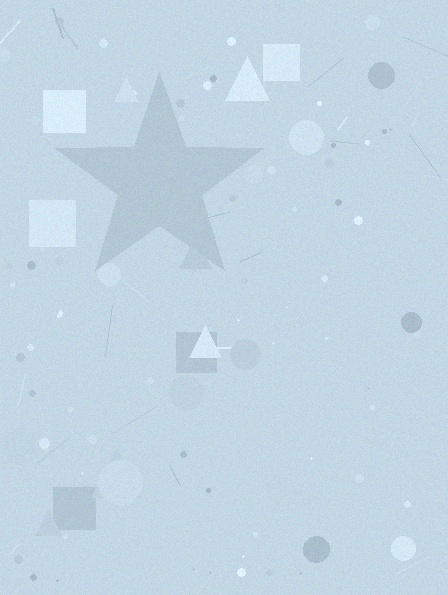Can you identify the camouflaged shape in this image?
The camouflaged shape is a star.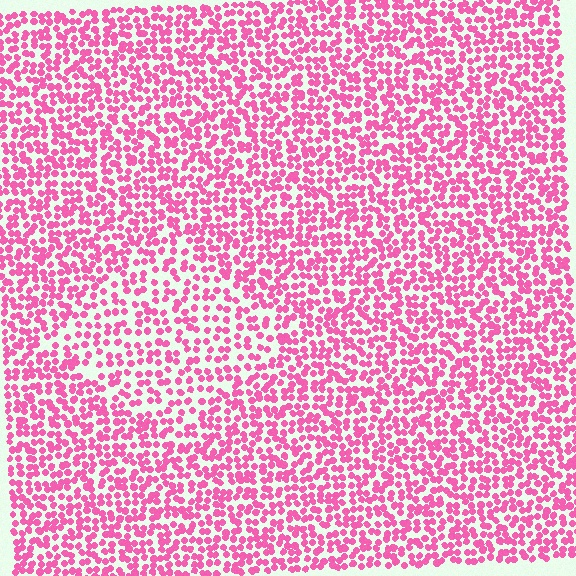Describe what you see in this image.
The image contains small pink elements arranged at two different densities. A diamond-shaped region is visible where the elements are less densely packed than the surrounding area.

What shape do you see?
I see a diamond.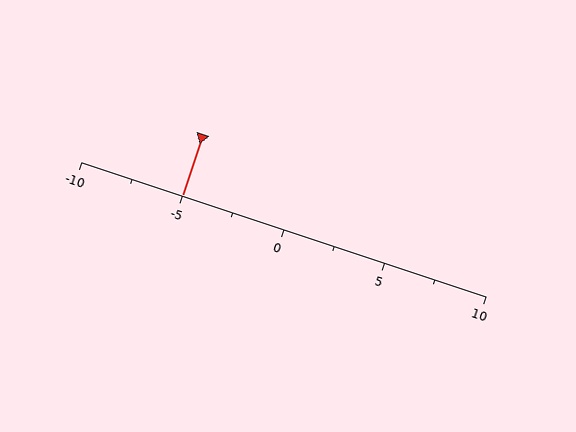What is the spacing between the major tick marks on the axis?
The major ticks are spaced 5 apart.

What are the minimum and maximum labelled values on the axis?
The axis runs from -10 to 10.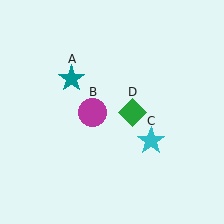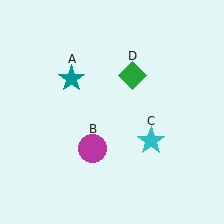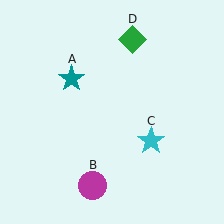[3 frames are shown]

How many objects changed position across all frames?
2 objects changed position: magenta circle (object B), green diamond (object D).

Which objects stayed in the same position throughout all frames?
Teal star (object A) and cyan star (object C) remained stationary.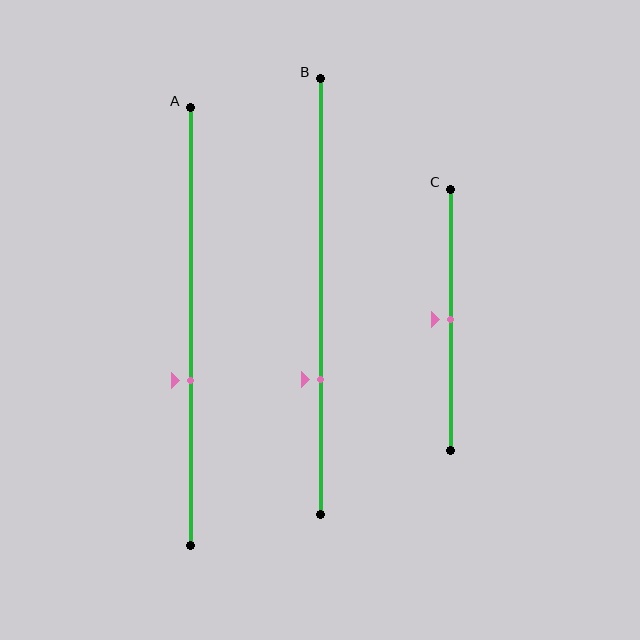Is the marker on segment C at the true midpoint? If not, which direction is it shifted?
Yes, the marker on segment C is at the true midpoint.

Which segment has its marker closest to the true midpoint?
Segment C has its marker closest to the true midpoint.